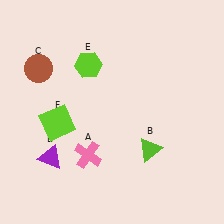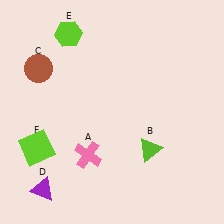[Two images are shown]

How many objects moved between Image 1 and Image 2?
3 objects moved between the two images.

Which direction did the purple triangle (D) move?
The purple triangle (D) moved down.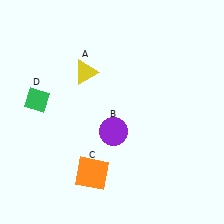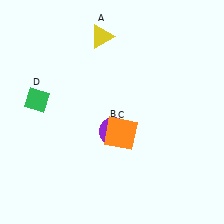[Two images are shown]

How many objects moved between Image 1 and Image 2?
2 objects moved between the two images.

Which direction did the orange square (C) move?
The orange square (C) moved up.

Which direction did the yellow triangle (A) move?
The yellow triangle (A) moved up.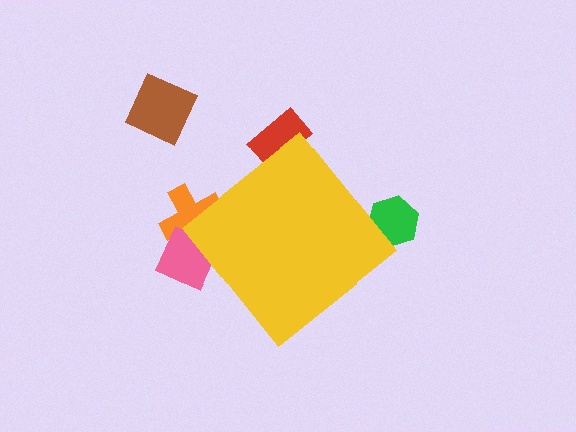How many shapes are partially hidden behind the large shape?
4 shapes are partially hidden.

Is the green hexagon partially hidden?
Yes, the green hexagon is partially hidden behind the yellow diamond.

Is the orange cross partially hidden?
Yes, the orange cross is partially hidden behind the yellow diamond.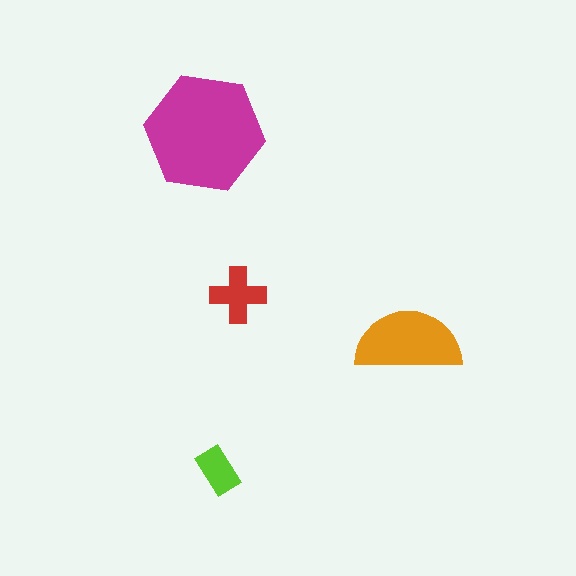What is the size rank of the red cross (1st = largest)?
3rd.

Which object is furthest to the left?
The magenta hexagon is leftmost.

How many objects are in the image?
There are 4 objects in the image.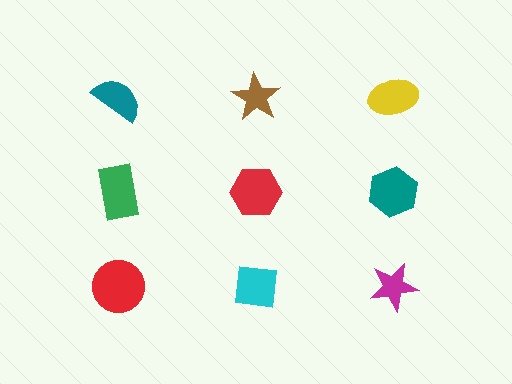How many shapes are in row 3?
3 shapes.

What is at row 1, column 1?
A teal semicircle.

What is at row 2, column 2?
A red hexagon.